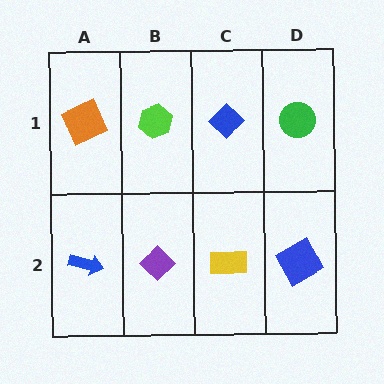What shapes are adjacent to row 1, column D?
A blue square (row 2, column D), a blue diamond (row 1, column C).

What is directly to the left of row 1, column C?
A lime hexagon.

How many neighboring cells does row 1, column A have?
2.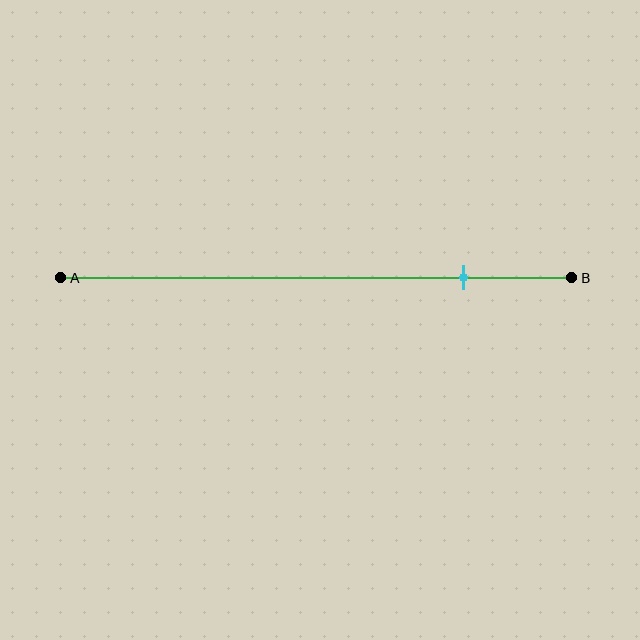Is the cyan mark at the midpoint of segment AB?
No, the mark is at about 80% from A, not at the 50% midpoint.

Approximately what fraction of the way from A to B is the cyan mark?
The cyan mark is approximately 80% of the way from A to B.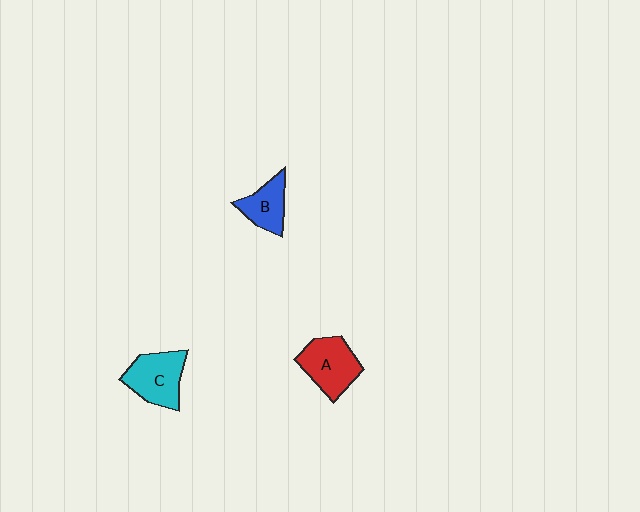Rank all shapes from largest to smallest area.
From largest to smallest: C (cyan), A (red), B (blue).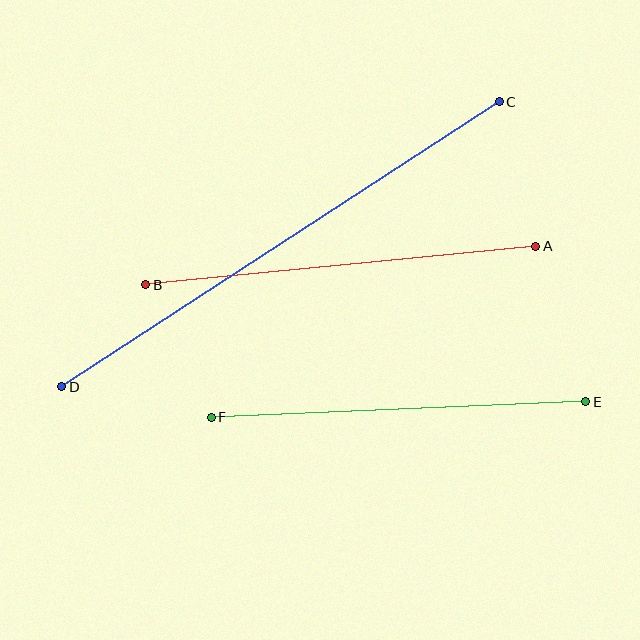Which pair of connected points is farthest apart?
Points C and D are farthest apart.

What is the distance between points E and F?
The distance is approximately 375 pixels.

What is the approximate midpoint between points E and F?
The midpoint is at approximately (399, 409) pixels.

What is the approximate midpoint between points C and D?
The midpoint is at approximately (281, 244) pixels.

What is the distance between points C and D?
The distance is approximately 523 pixels.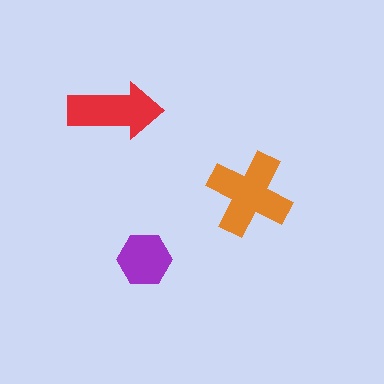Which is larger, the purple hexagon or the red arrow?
The red arrow.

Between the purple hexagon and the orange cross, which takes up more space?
The orange cross.